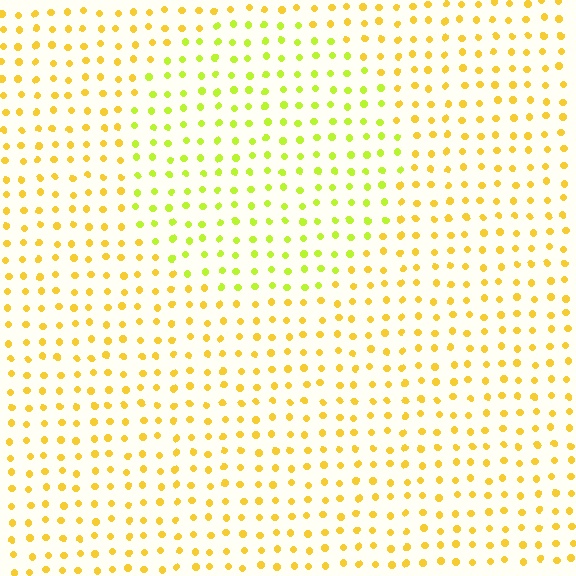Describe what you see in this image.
The image is filled with small yellow elements in a uniform arrangement. A circle-shaped region is visible where the elements are tinted to a slightly different hue, forming a subtle color boundary.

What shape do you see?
I see a circle.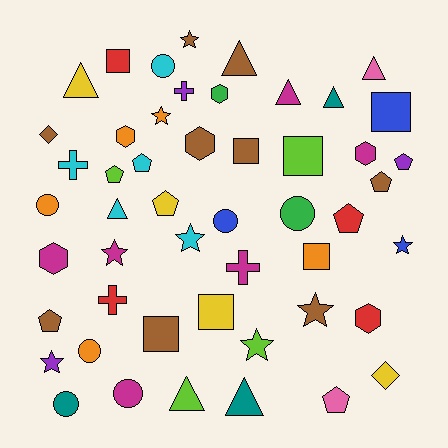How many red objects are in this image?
There are 4 red objects.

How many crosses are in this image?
There are 4 crosses.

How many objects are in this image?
There are 50 objects.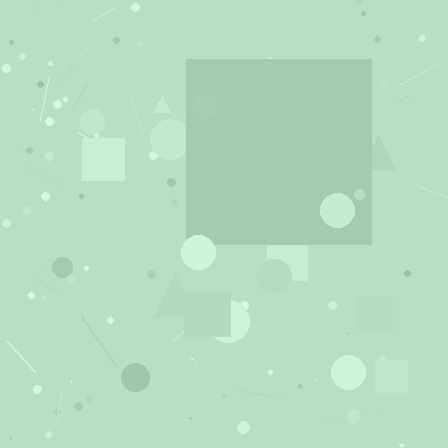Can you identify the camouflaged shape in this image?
The camouflaged shape is a square.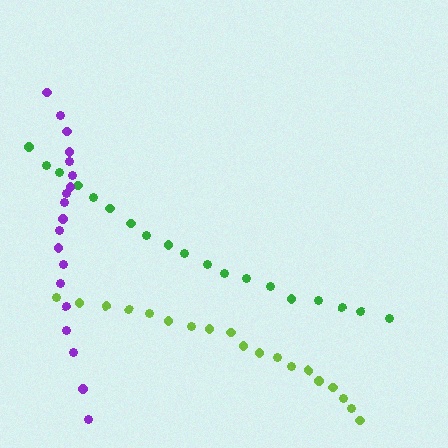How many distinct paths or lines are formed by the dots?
There are 3 distinct paths.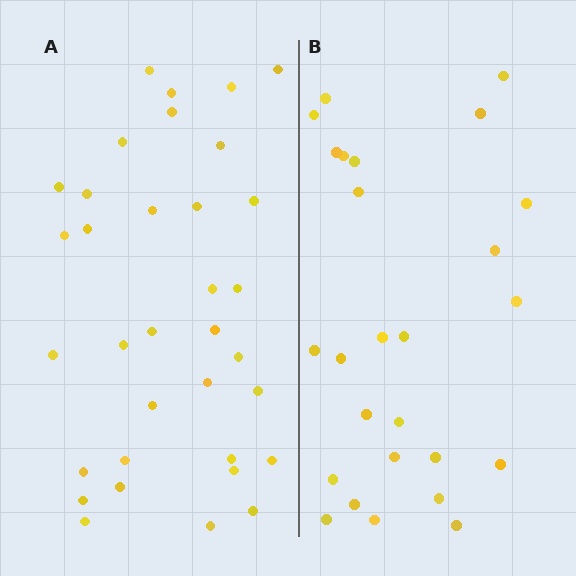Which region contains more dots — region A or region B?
Region A (the left region) has more dots.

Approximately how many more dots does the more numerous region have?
Region A has roughly 8 or so more dots than region B.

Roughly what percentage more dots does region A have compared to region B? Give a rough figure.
About 30% more.